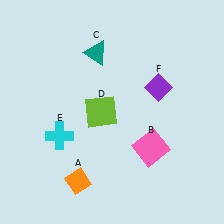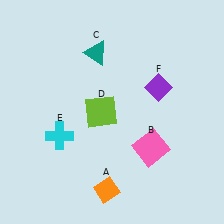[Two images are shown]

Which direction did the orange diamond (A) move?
The orange diamond (A) moved right.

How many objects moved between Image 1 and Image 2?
1 object moved between the two images.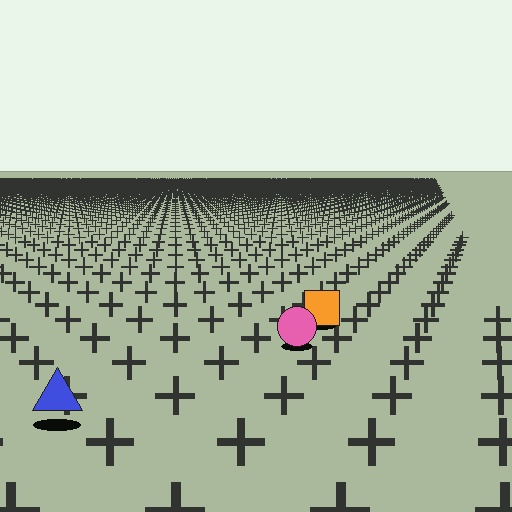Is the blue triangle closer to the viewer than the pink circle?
Yes. The blue triangle is closer — you can tell from the texture gradient: the ground texture is coarser near it.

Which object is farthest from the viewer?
The orange square is farthest from the viewer. It appears smaller and the ground texture around it is denser.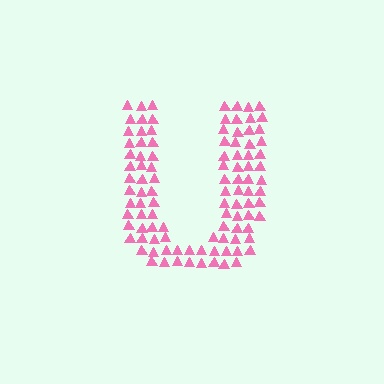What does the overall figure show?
The overall figure shows the letter U.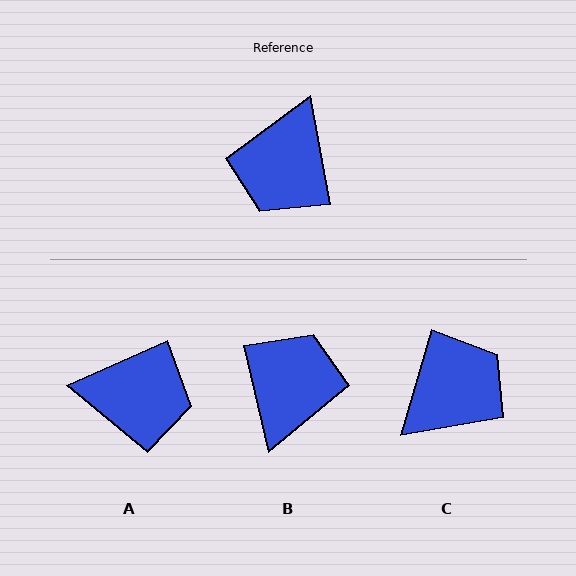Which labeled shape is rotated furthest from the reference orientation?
B, about 177 degrees away.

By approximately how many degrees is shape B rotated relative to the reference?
Approximately 177 degrees clockwise.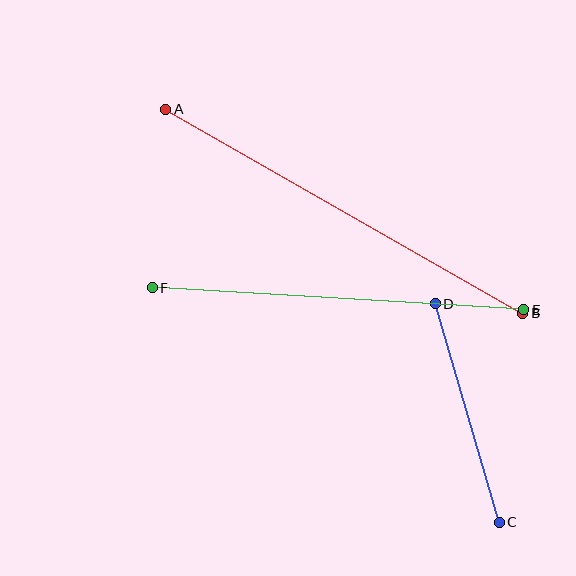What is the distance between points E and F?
The distance is approximately 372 pixels.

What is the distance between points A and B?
The distance is approximately 411 pixels.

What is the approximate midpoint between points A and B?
The midpoint is at approximately (344, 211) pixels.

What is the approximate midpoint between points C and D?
The midpoint is at approximately (467, 413) pixels.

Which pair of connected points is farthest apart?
Points A and B are farthest apart.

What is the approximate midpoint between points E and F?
The midpoint is at approximately (338, 299) pixels.